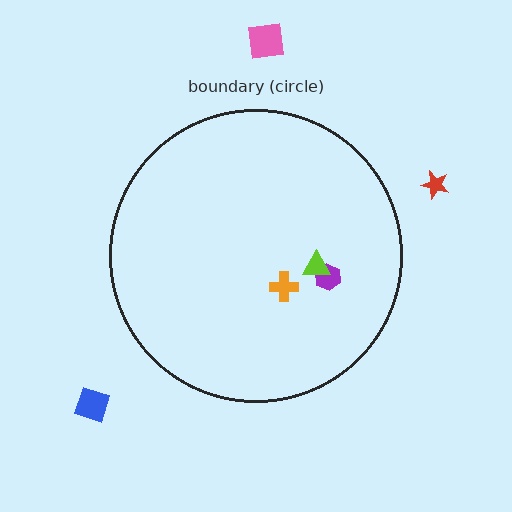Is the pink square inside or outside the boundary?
Outside.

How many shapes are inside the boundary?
3 inside, 3 outside.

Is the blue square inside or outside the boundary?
Outside.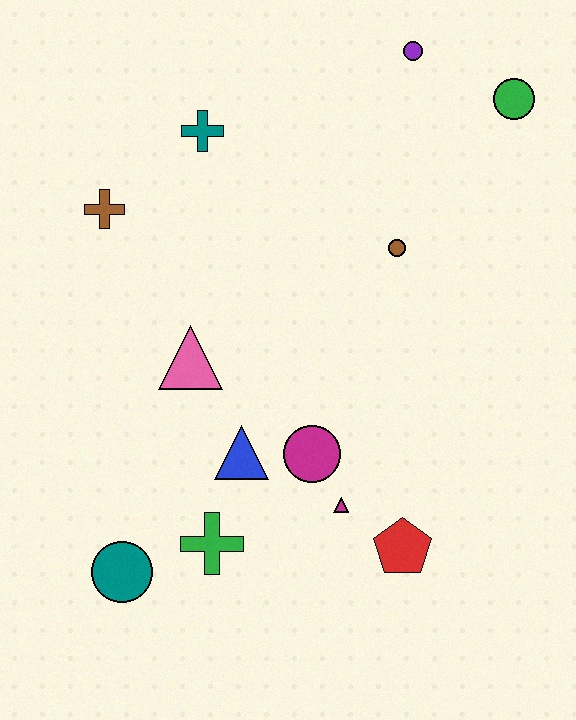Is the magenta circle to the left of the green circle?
Yes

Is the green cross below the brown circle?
Yes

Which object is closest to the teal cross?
The brown cross is closest to the teal cross.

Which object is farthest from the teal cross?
The red pentagon is farthest from the teal cross.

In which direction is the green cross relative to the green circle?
The green cross is below the green circle.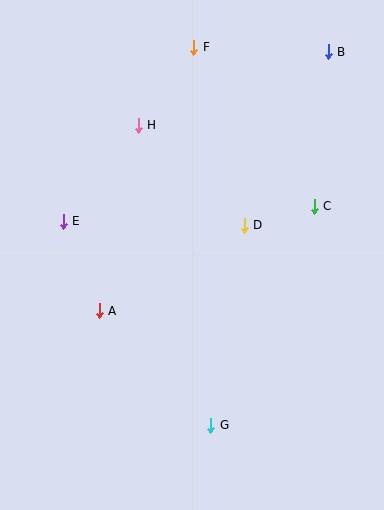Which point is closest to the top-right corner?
Point B is closest to the top-right corner.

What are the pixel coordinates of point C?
Point C is at (314, 206).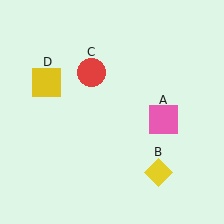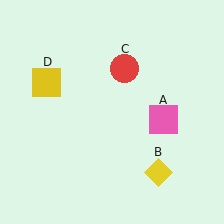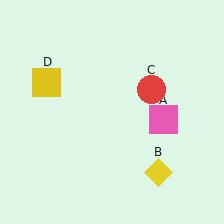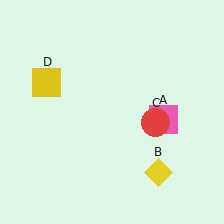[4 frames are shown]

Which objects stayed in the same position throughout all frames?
Pink square (object A) and yellow diamond (object B) and yellow square (object D) remained stationary.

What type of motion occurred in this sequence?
The red circle (object C) rotated clockwise around the center of the scene.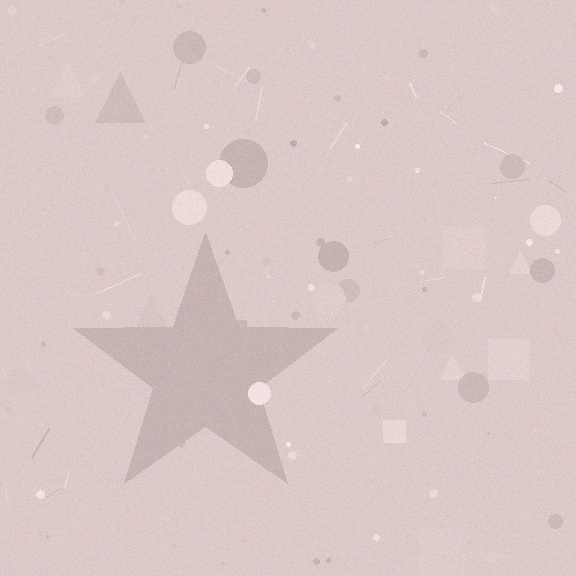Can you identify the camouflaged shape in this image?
The camouflaged shape is a star.